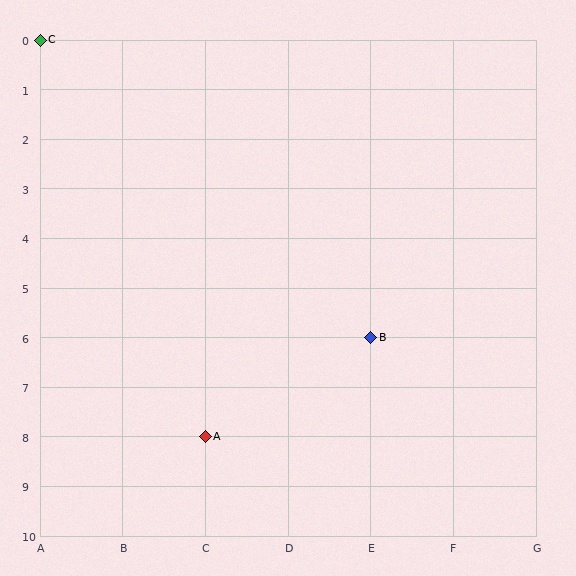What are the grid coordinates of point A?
Point A is at grid coordinates (C, 8).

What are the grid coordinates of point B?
Point B is at grid coordinates (E, 6).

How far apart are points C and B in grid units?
Points C and B are 4 columns and 6 rows apart (about 7.2 grid units diagonally).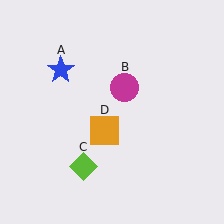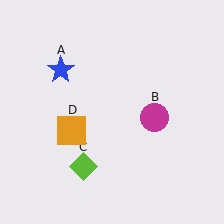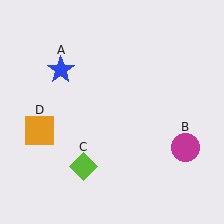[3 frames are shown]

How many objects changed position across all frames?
2 objects changed position: magenta circle (object B), orange square (object D).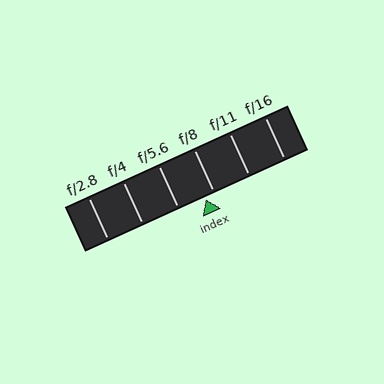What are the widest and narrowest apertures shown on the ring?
The widest aperture shown is f/2.8 and the narrowest is f/16.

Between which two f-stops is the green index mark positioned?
The index mark is between f/5.6 and f/8.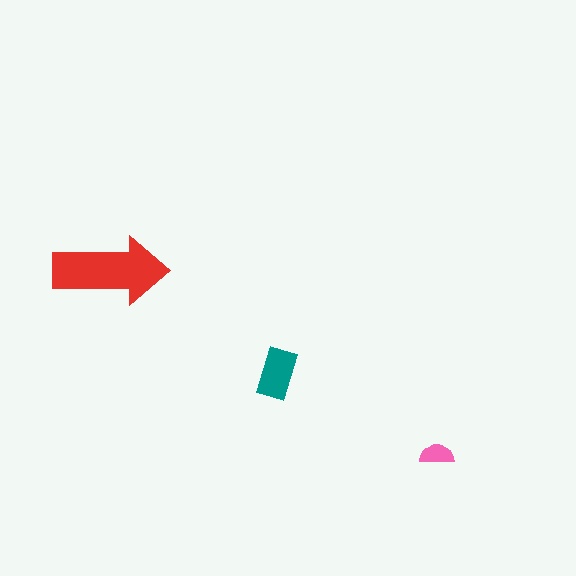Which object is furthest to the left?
The red arrow is leftmost.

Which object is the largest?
The red arrow.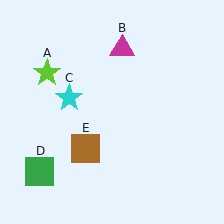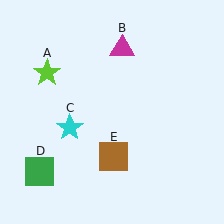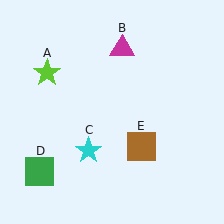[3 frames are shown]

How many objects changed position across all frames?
2 objects changed position: cyan star (object C), brown square (object E).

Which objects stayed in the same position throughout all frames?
Lime star (object A) and magenta triangle (object B) and green square (object D) remained stationary.